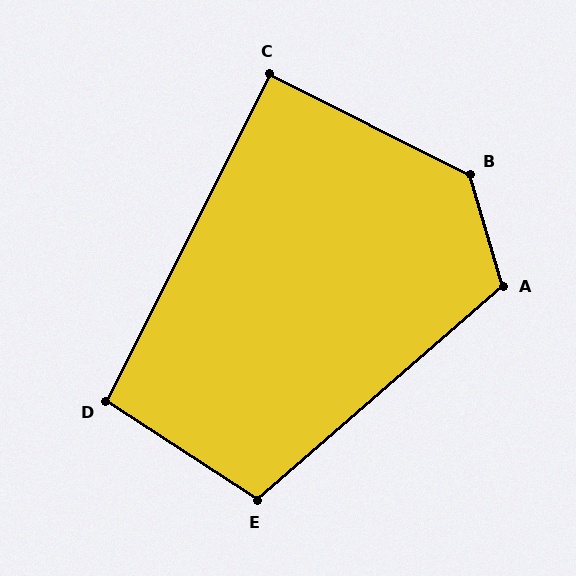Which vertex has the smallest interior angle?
C, at approximately 90 degrees.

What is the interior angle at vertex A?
Approximately 115 degrees (obtuse).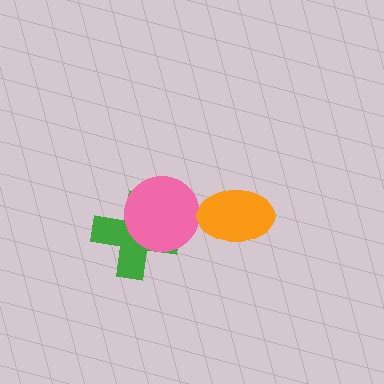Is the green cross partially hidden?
Yes, it is partially covered by another shape.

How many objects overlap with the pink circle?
1 object overlaps with the pink circle.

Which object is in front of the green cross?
The pink circle is in front of the green cross.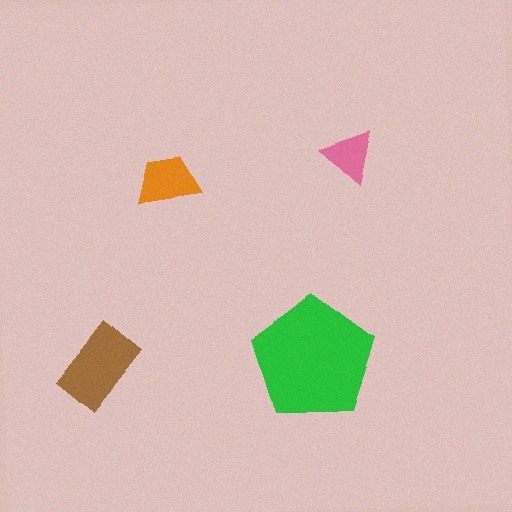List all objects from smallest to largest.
The pink triangle, the orange trapezoid, the brown rectangle, the green pentagon.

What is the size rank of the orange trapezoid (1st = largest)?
3rd.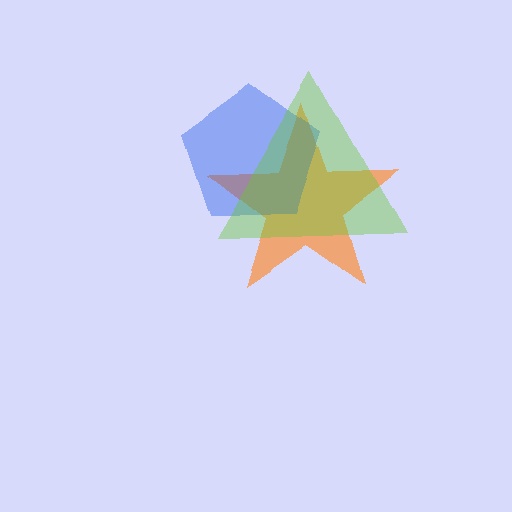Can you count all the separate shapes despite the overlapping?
Yes, there are 3 separate shapes.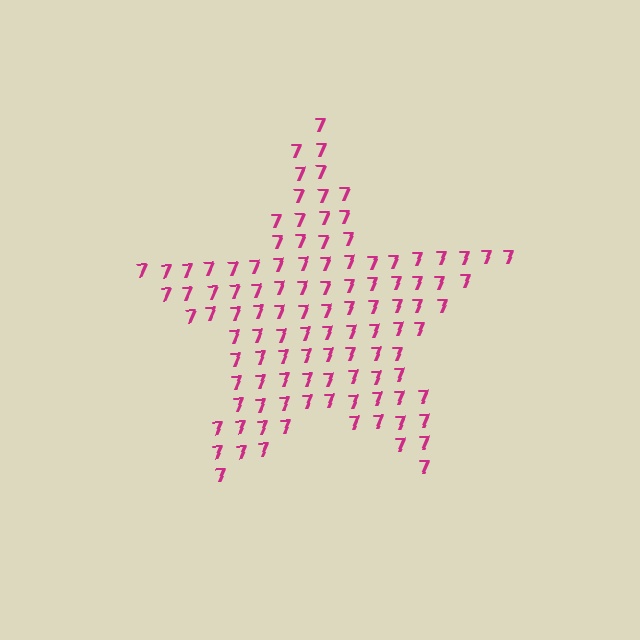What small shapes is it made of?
It is made of small digit 7's.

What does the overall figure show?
The overall figure shows a star.